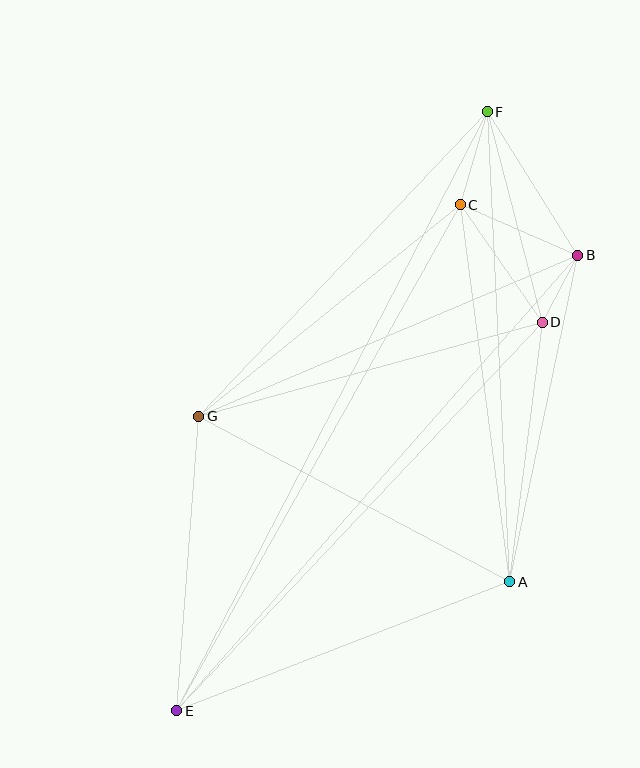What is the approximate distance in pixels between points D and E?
The distance between D and E is approximately 533 pixels.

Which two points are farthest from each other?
Points E and F are farthest from each other.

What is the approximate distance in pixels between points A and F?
The distance between A and F is approximately 471 pixels.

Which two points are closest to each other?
Points B and D are closest to each other.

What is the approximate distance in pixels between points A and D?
The distance between A and D is approximately 261 pixels.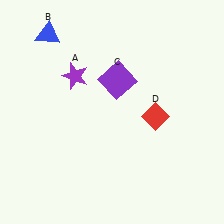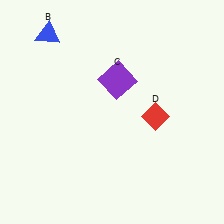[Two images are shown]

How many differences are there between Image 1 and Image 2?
There is 1 difference between the two images.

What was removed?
The purple star (A) was removed in Image 2.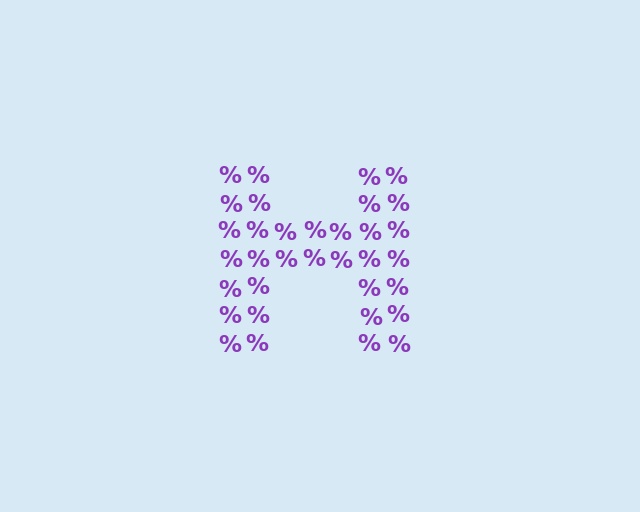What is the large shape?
The large shape is the letter H.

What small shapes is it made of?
It is made of small percent signs.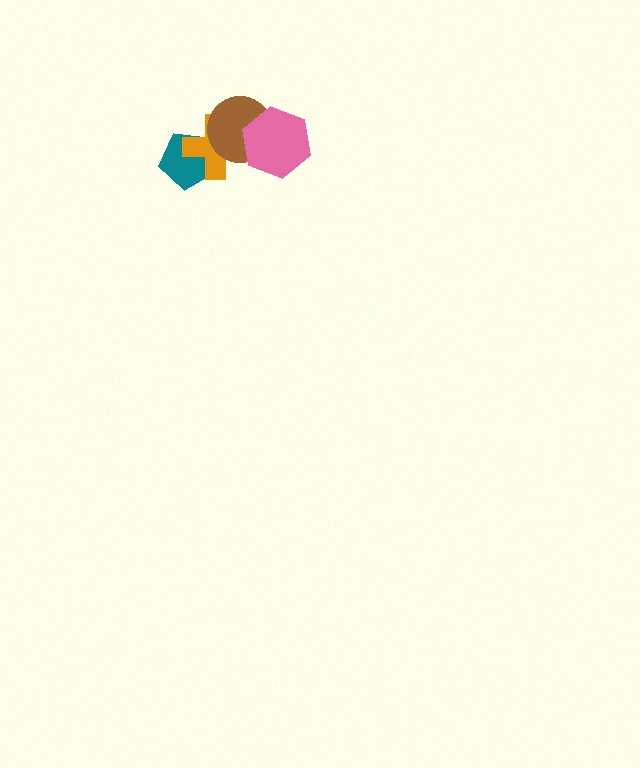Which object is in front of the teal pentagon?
The orange cross is in front of the teal pentagon.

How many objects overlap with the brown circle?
2 objects overlap with the brown circle.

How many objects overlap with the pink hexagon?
2 objects overlap with the pink hexagon.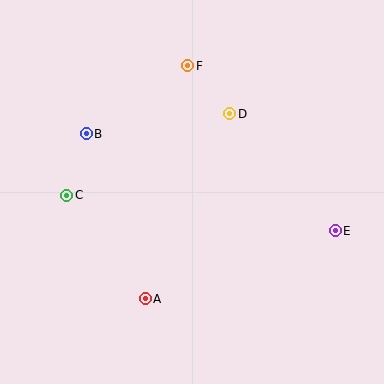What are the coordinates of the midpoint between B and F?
The midpoint between B and F is at (137, 100).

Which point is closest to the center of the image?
Point D at (230, 114) is closest to the center.